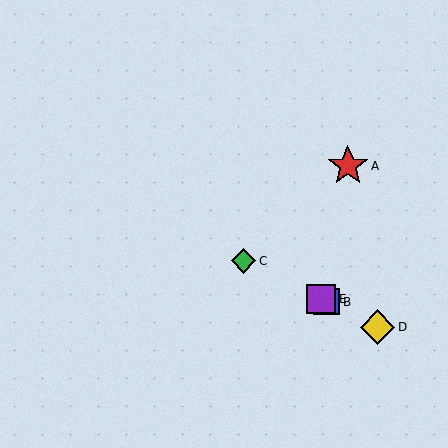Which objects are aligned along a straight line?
Objects B, C, D, E are aligned along a straight line.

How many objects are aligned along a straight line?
4 objects (B, C, D, E) are aligned along a straight line.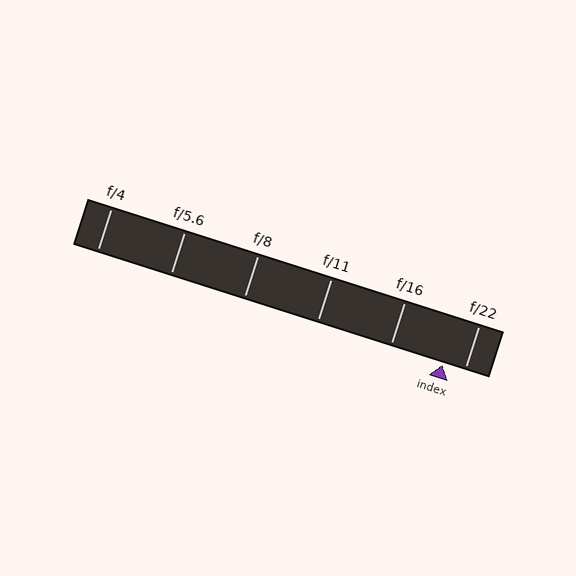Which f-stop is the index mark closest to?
The index mark is closest to f/22.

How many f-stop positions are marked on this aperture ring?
There are 6 f-stop positions marked.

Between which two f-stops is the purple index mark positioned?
The index mark is between f/16 and f/22.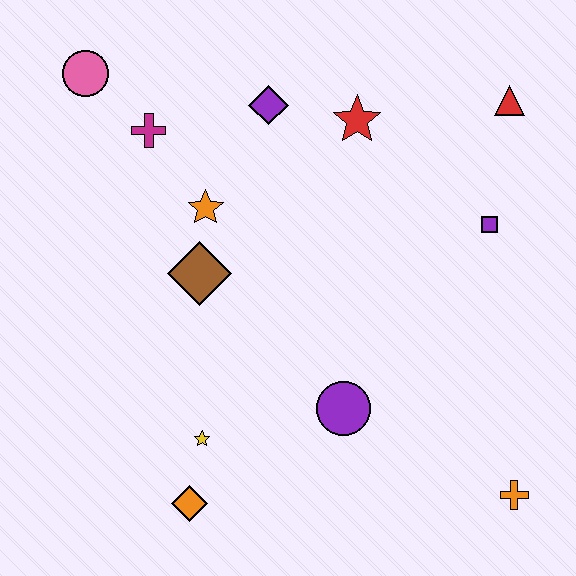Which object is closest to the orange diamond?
The yellow star is closest to the orange diamond.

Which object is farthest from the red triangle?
The orange diamond is farthest from the red triangle.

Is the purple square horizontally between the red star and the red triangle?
Yes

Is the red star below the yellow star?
No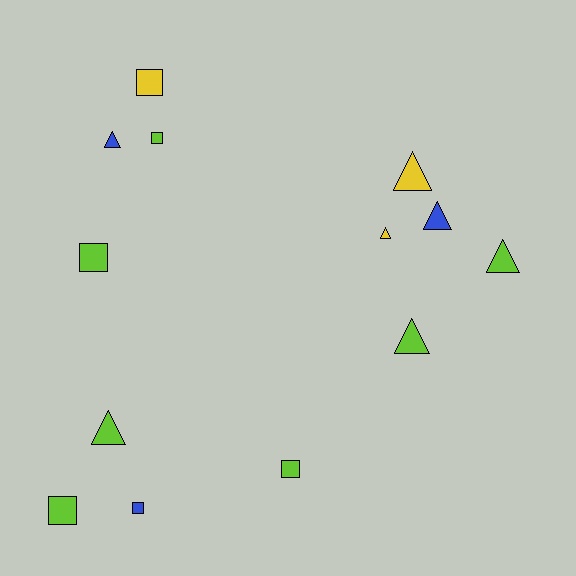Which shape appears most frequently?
Triangle, with 7 objects.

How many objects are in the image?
There are 13 objects.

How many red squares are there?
There are no red squares.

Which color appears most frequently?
Lime, with 7 objects.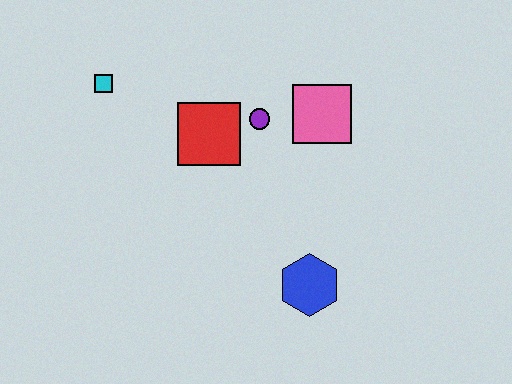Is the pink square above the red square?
Yes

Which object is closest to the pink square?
The purple circle is closest to the pink square.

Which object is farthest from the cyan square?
The blue hexagon is farthest from the cyan square.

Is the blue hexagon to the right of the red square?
Yes